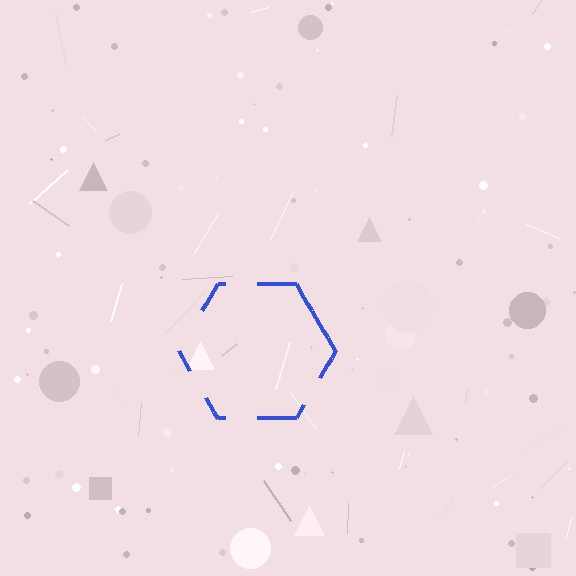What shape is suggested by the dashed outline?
The dashed outline suggests a hexagon.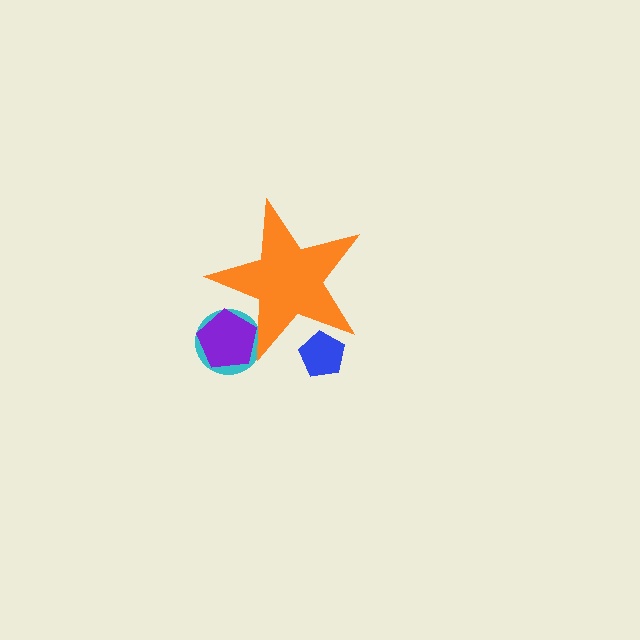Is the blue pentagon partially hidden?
Yes, the blue pentagon is partially hidden behind the orange star.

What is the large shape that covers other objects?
An orange star.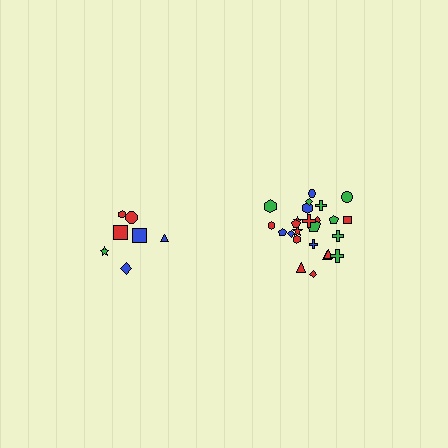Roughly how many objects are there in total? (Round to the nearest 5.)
Roughly 30 objects in total.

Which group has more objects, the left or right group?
The right group.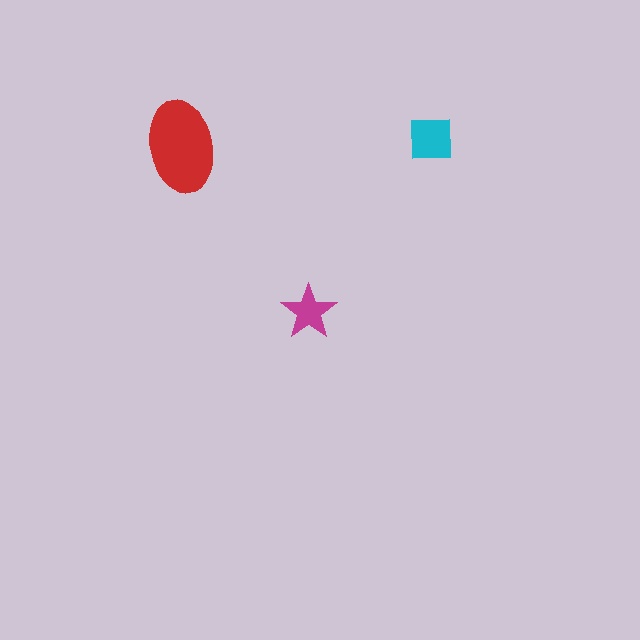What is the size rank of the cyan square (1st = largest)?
2nd.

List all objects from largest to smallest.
The red ellipse, the cyan square, the magenta star.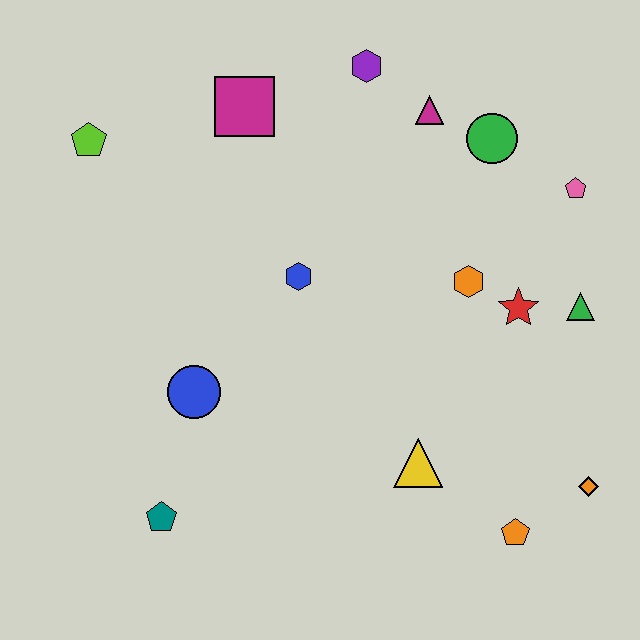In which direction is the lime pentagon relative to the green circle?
The lime pentagon is to the left of the green circle.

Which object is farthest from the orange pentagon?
The lime pentagon is farthest from the orange pentagon.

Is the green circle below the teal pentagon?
No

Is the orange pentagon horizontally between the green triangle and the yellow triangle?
Yes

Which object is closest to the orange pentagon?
The orange diamond is closest to the orange pentagon.